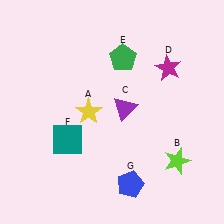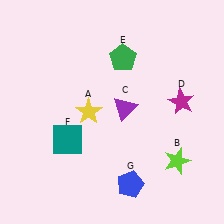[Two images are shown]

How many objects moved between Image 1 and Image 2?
1 object moved between the two images.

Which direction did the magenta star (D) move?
The magenta star (D) moved down.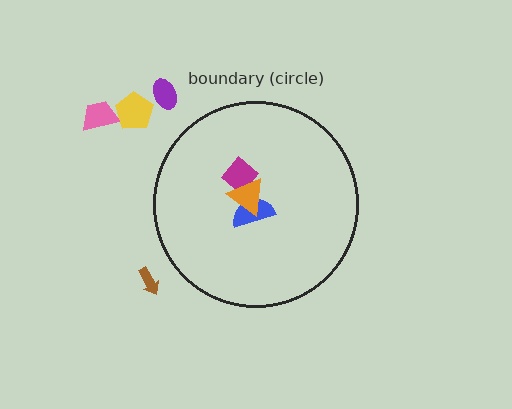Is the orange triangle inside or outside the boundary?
Inside.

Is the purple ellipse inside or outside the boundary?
Outside.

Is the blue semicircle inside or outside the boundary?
Inside.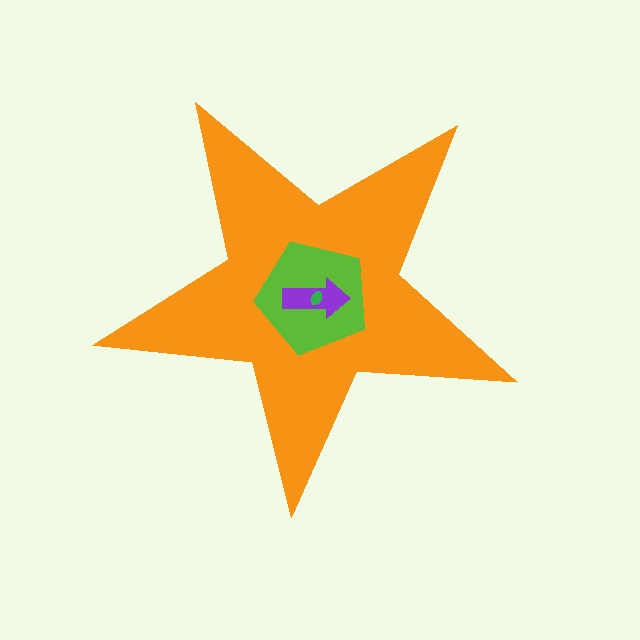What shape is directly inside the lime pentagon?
The purple arrow.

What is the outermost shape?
The orange star.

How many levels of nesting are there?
4.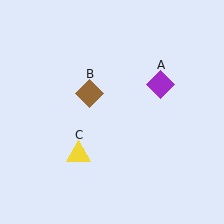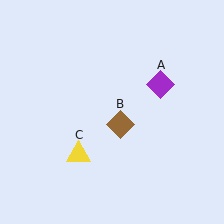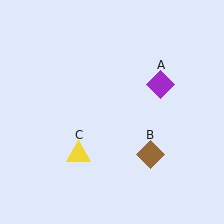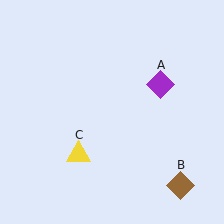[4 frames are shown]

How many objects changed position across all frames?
1 object changed position: brown diamond (object B).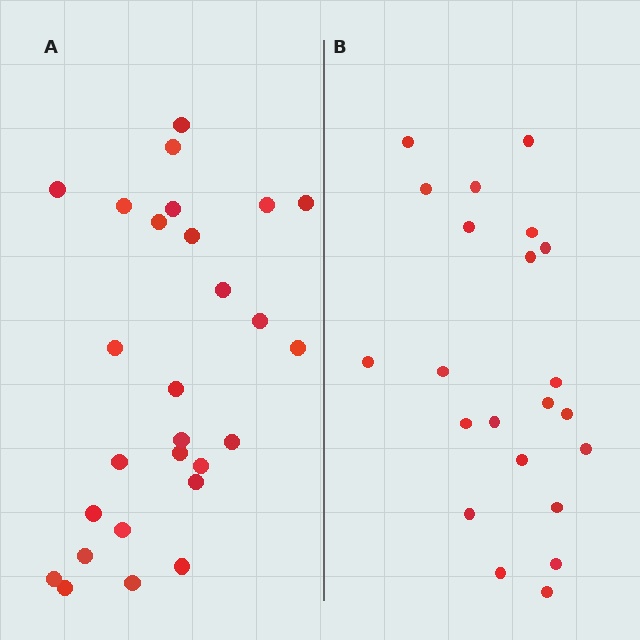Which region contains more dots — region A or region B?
Region A (the left region) has more dots.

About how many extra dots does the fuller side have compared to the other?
Region A has about 5 more dots than region B.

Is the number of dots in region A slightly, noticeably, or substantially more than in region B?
Region A has only slightly more — the two regions are fairly close. The ratio is roughly 1.2 to 1.